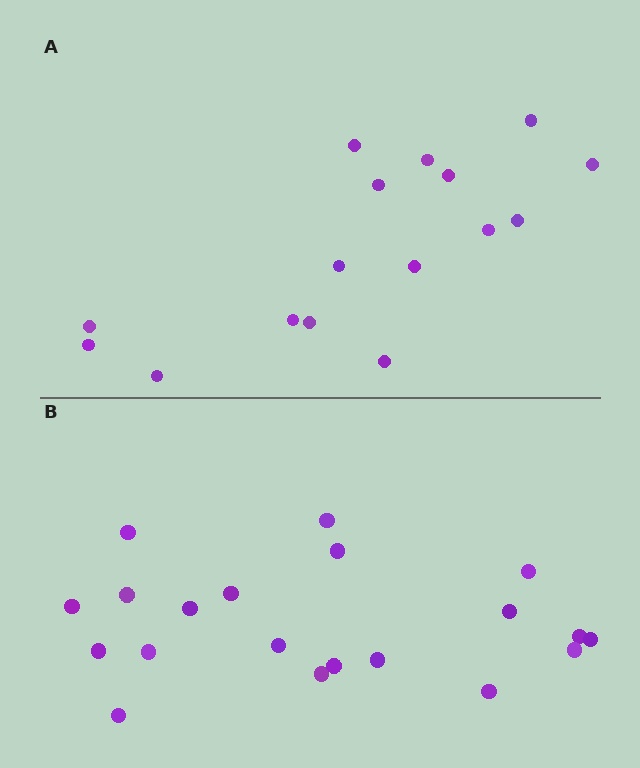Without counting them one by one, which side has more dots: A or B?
Region B (the bottom region) has more dots.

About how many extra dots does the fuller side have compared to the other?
Region B has about 4 more dots than region A.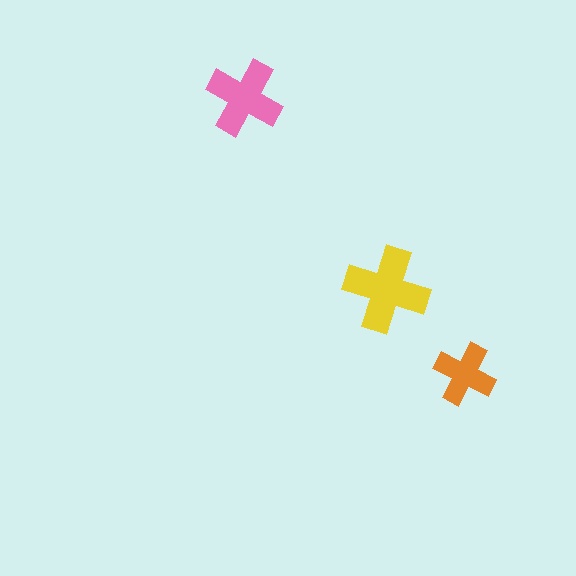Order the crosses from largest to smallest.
the yellow one, the pink one, the orange one.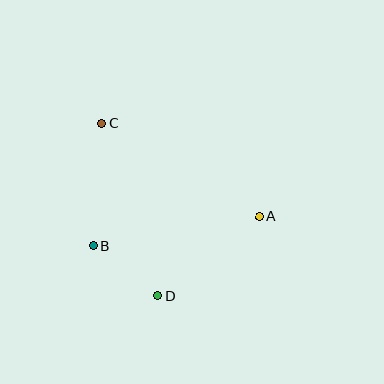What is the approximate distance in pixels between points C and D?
The distance between C and D is approximately 182 pixels.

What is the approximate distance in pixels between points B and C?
The distance between B and C is approximately 123 pixels.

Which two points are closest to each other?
Points B and D are closest to each other.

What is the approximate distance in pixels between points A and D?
The distance between A and D is approximately 129 pixels.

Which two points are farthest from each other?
Points A and C are farthest from each other.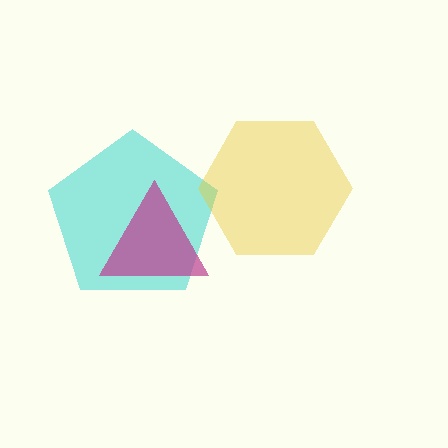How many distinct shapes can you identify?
There are 3 distinct shapes: a cyan pentagon, a magenta triangle, a yellow hexagon.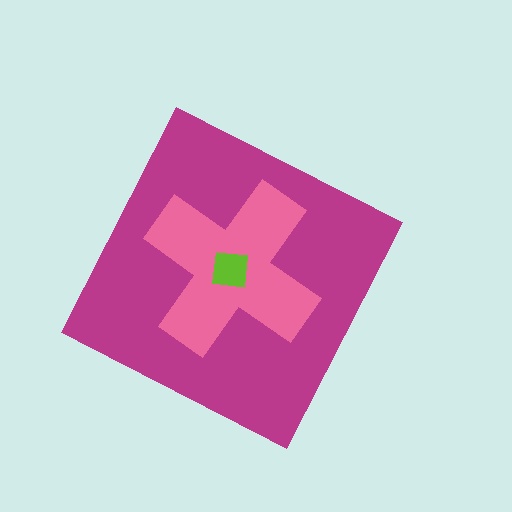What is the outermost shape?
The magenta diamond.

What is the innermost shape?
The lime square.